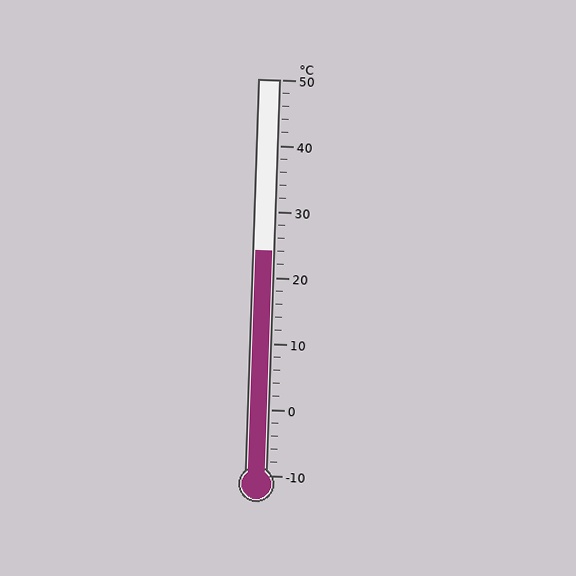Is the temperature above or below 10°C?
The temperature is above 10°C.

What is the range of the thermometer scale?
The thermometer scale ranges from -10°C to 50°C.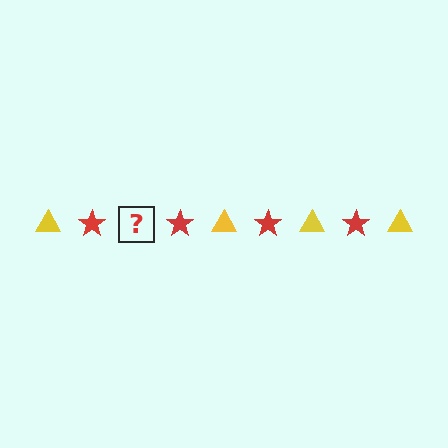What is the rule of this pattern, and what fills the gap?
The rule is that the pattern alternates between yellow triangle and red star. The gap should be filled with a yellow triangle.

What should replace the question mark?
The question mark should be replaced with a yellow triangle.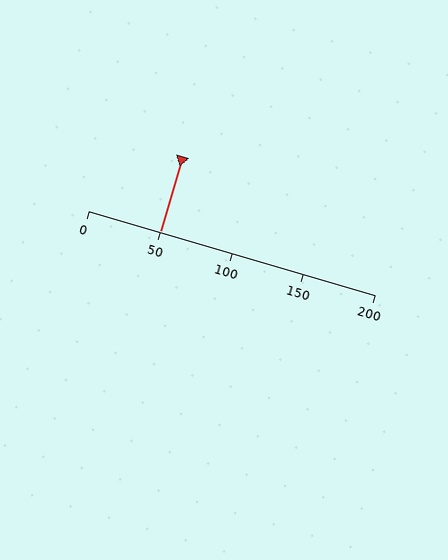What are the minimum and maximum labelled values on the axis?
The axis runs from 0 to 200.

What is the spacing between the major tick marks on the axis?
The major ticks are spaced 50 apart.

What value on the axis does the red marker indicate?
The marker indicates approximately 50.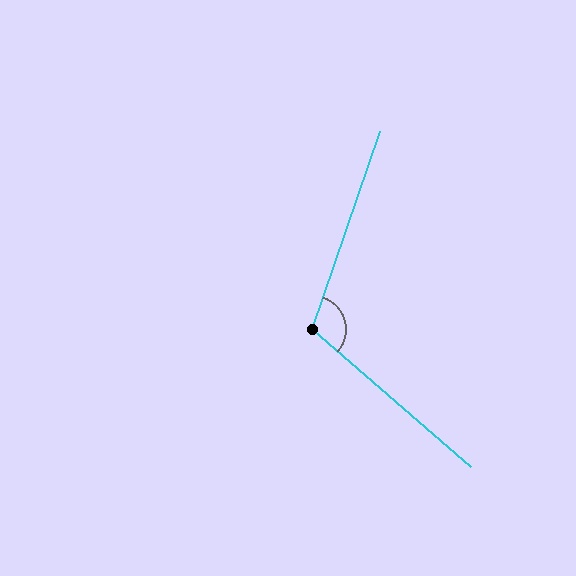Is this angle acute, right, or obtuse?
It is obtuse.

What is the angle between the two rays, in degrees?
Approximately 112 degrees.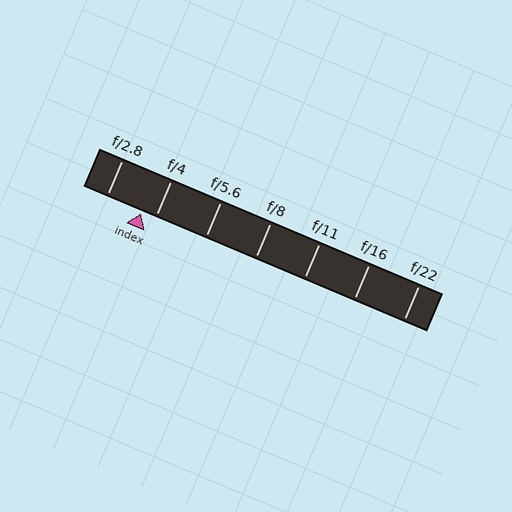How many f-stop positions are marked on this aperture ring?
There are 7 f-stop positions marked.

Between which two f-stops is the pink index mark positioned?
The index mark is between f/2.8 and f/4.